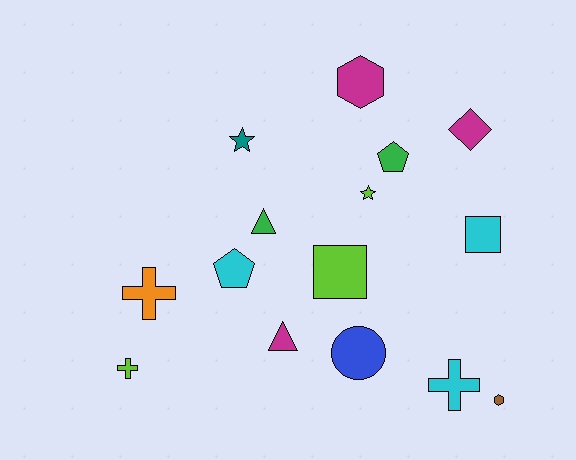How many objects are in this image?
There are 15 objects.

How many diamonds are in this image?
There is 1 diamond.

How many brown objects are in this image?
There is 1 brown object.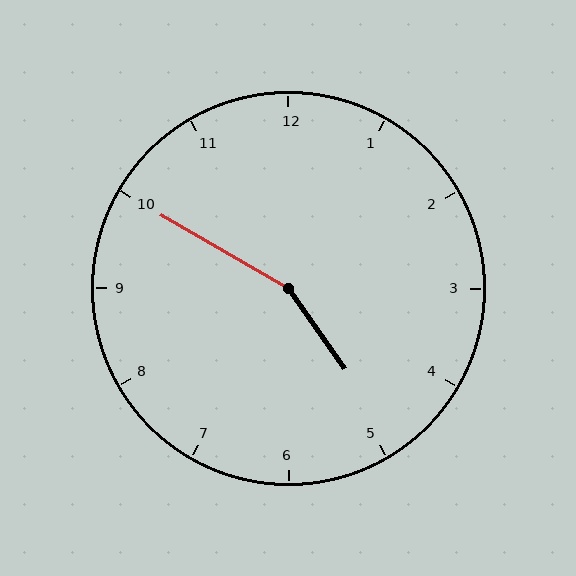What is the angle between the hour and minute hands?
Approximately 155 degrees.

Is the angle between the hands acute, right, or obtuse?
It is obtuse.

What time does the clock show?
4:50.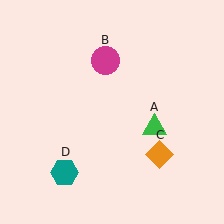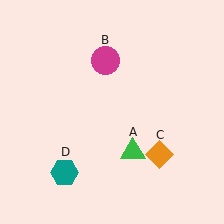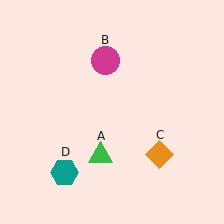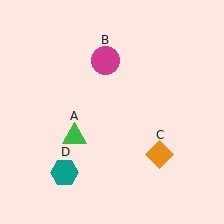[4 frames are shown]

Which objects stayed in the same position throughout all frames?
Magenta circle (object B) and orange diamond (object C) and teal hexagon (object D) remained stationary.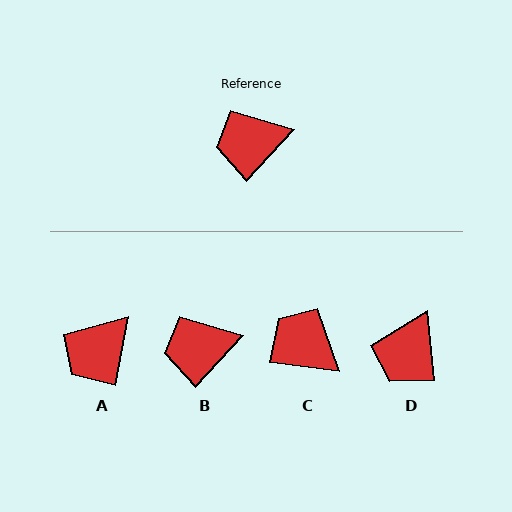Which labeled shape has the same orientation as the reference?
B.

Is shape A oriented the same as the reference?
No, it is off by about 33 degrees.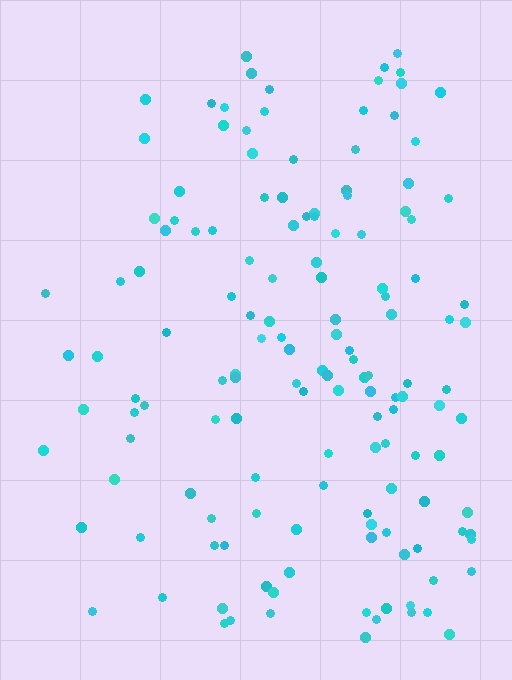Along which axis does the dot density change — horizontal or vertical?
Horizontal.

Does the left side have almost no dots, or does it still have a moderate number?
Still a moderate number, just noticeably fewer than the right.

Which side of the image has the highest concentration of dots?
The right.